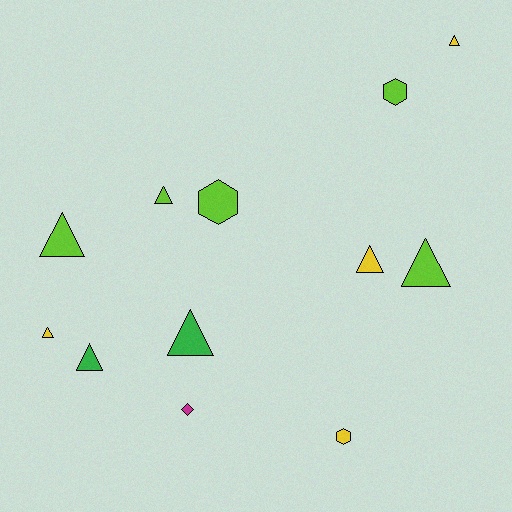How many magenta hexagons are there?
There are no magenta hexagons.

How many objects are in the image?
There are 12 objects.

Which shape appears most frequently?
Triangle, with 8 objects.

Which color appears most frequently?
Lime, with 5 objects.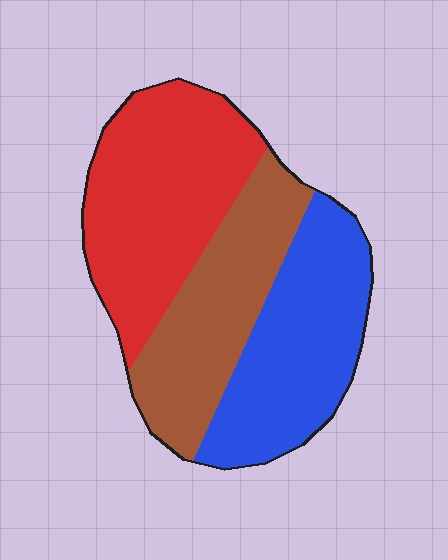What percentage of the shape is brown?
Brown covers about 30% of the shape.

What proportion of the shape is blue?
Blue covers about 35% of the shape.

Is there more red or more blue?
Red.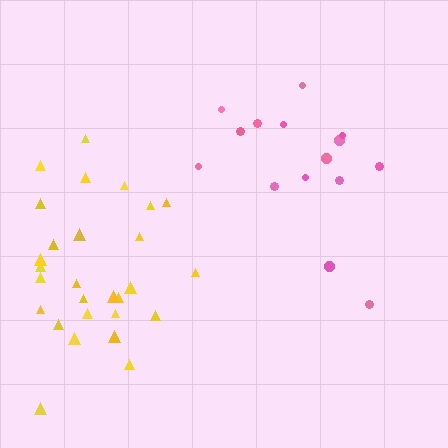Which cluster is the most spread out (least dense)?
Pink.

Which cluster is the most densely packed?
Yellow.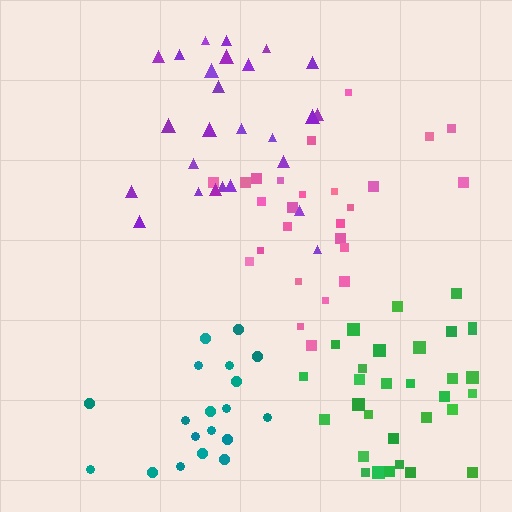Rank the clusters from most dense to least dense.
teal, green, pink, purple.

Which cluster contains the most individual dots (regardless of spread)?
Green (33).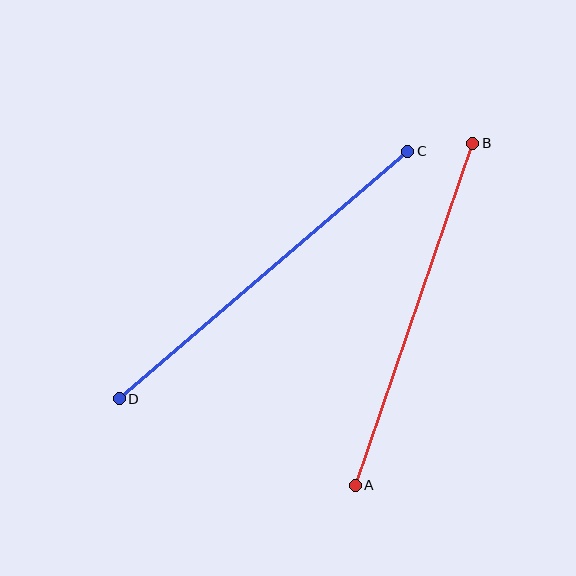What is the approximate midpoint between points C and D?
The midpoint is at approximately (264, 275) pixels.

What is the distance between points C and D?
The distance is approximately 380 pixels.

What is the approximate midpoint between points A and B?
The midpoint is at approximately (414, 314) pixels.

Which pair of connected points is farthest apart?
Points C and D are farthest apart.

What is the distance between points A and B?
The distance is approximately 362 pixels.